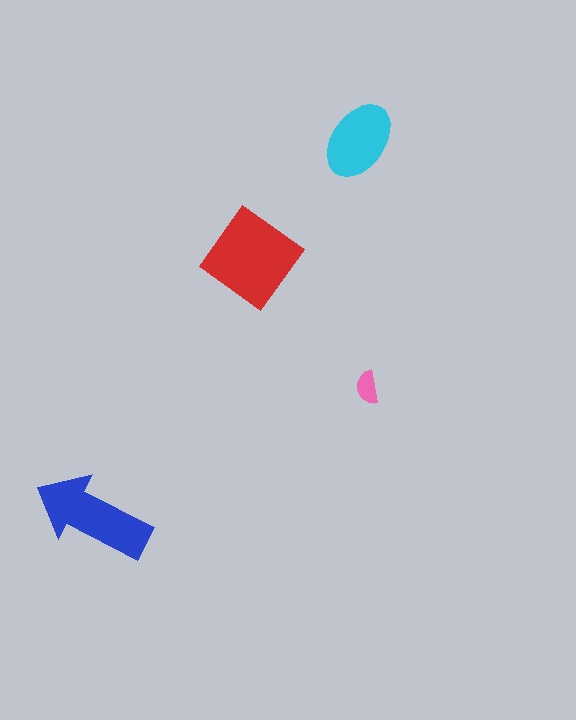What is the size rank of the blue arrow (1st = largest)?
2nd.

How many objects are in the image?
There are 4 objects in the image.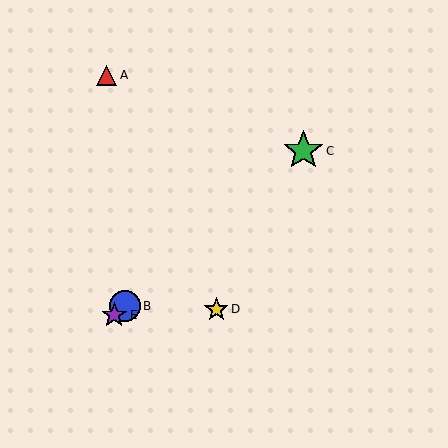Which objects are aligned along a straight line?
Objects B, C, E are aligned along a straight line.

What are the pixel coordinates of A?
Object A is at (107, 75).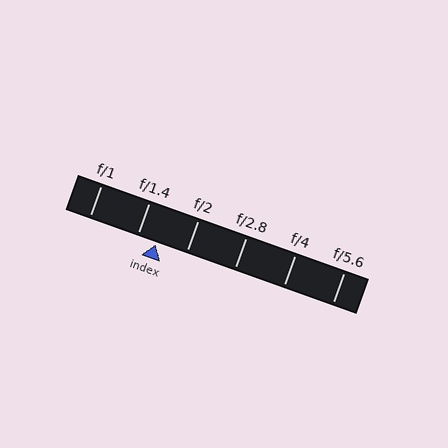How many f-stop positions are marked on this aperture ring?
There are 6 f-stop positions marked.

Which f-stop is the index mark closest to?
The index mark is closest to f/1.4.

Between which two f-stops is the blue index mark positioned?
The index mark is between f/1.4 and f/2.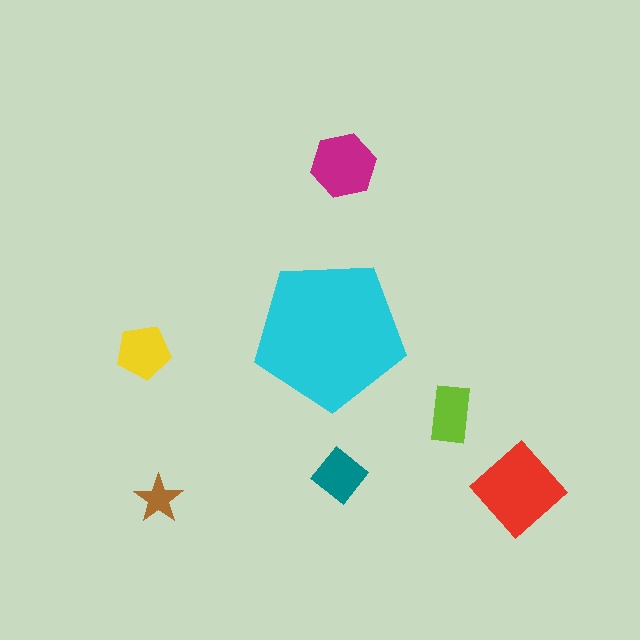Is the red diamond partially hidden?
No, the red diamond is fully visible.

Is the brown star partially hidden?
No, the brown star is fully visible.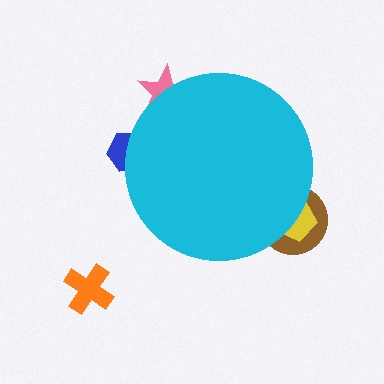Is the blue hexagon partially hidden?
Yes, the blue hexagon is partially hidden behind the cyan circle.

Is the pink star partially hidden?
Yes, the pink star is partially hidden behind the cyan circle.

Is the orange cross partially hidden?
No, the orange cross is fully visible.